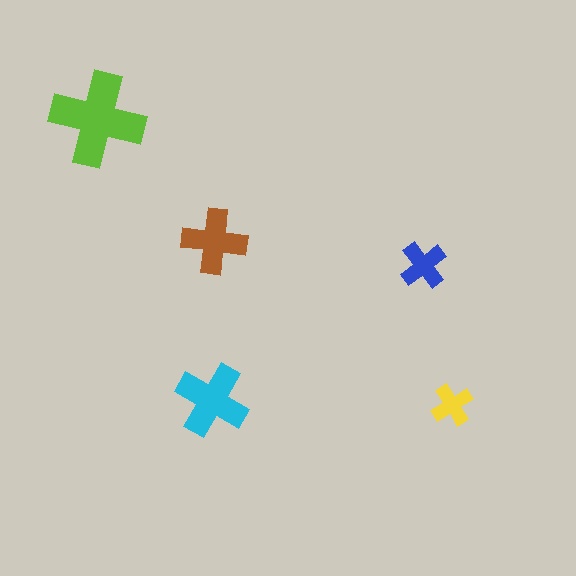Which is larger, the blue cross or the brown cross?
The brown one.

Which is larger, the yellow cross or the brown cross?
The brown one.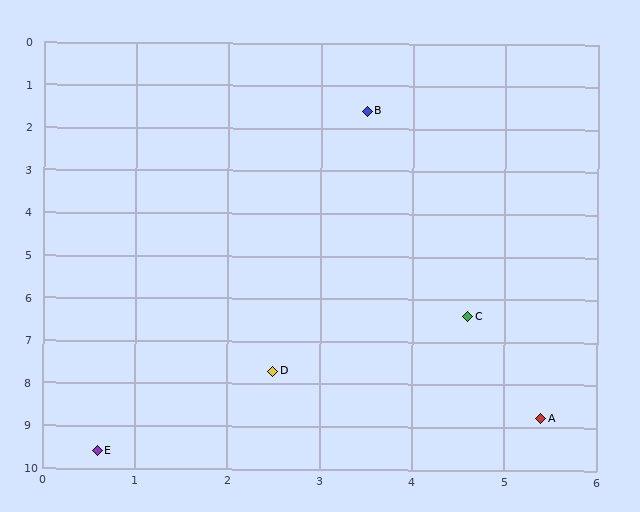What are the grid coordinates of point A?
Point A is at approximately (5.4, 8.8).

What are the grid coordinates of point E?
Point E is at approximately (0.6, 9.6).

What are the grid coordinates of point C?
Point C is at approximately (4.6, 6.4).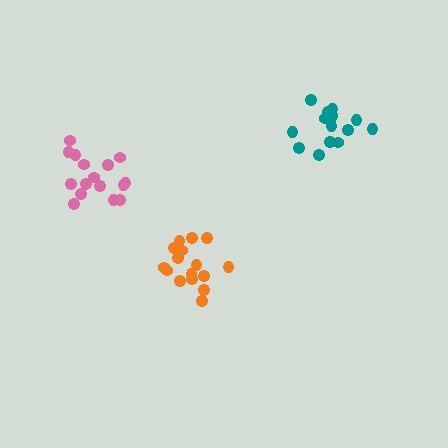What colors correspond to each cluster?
The clusters are colored: orange, teal, pink.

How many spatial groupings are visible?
There are 3 spatial groupings.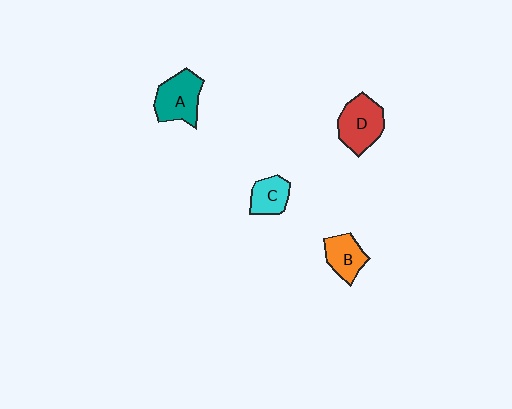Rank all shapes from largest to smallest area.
From largest to smallest: D (red), A (teal), B (orange), C (cyan).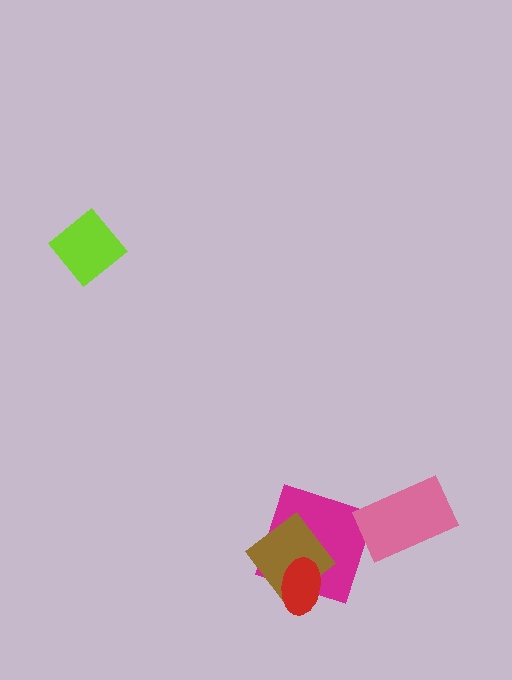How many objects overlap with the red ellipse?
2 objects overlap with the red ellipse.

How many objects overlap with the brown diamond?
2 objects overlap with the brown diamond.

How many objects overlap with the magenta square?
2 objects overlap with the magenta square.